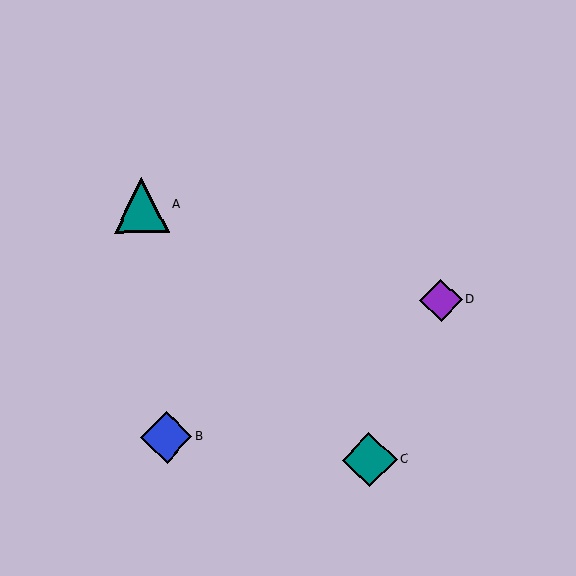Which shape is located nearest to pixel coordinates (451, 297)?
The purple diamond (labeled D) at (441, 300) is nearest to that location.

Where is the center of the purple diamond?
The center of the purple diamond is at (441, 300).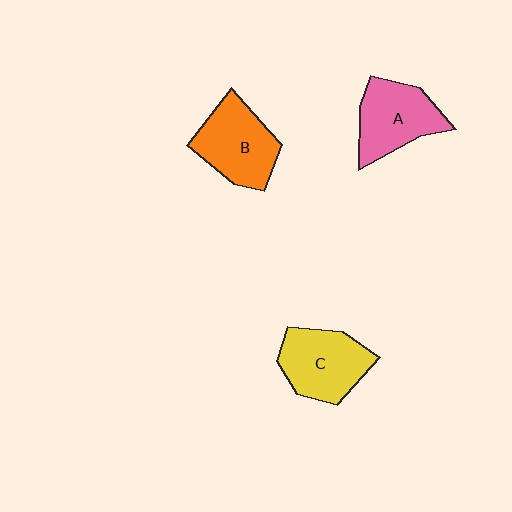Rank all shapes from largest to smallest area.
From largest to smallest: B (orange), C (yellow), A (pink).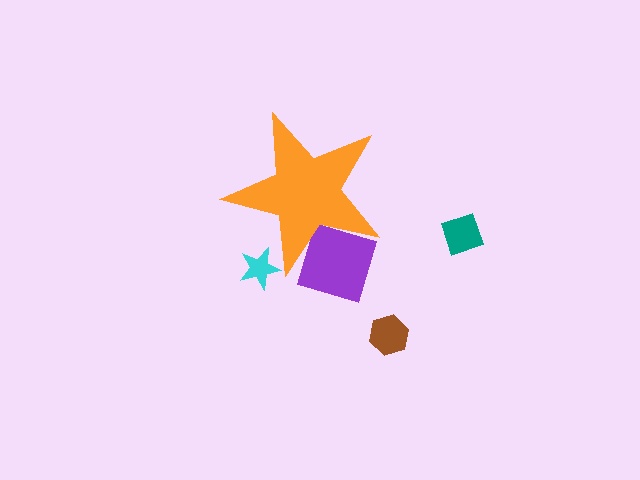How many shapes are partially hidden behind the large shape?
2 shapes are partially hidden.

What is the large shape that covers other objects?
An orange star.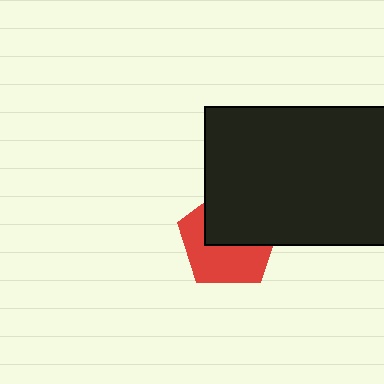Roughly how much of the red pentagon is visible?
About half of it is visible (roughly 52%).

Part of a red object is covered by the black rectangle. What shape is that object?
It is a pentagon.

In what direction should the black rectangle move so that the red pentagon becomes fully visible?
The black rectangle should move toward the upper-right. That is the shortest direction to clear the overlap and leave the red pentagon fully visible.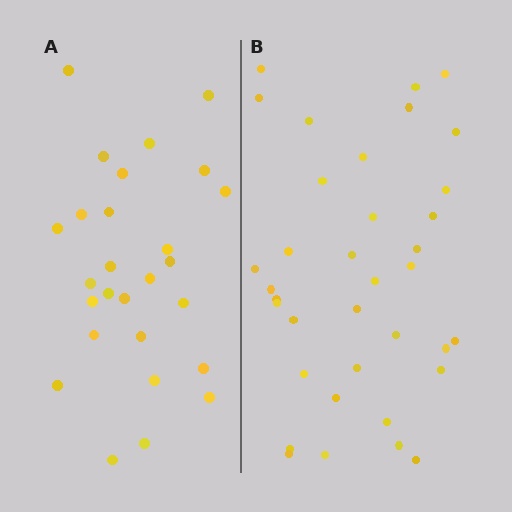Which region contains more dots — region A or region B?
Region B (the right region) has more dots.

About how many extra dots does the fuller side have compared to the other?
Region B has roughly 8 or so more dots than region A.